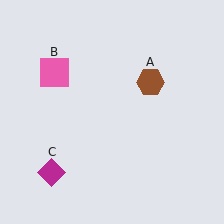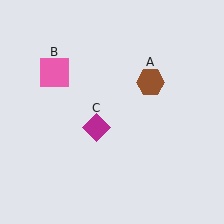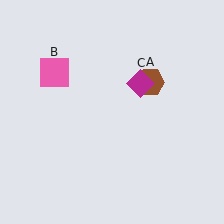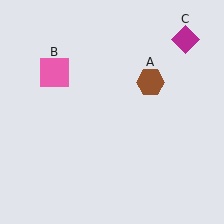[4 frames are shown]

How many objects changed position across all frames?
1 object changed position: magenta diamond (object C).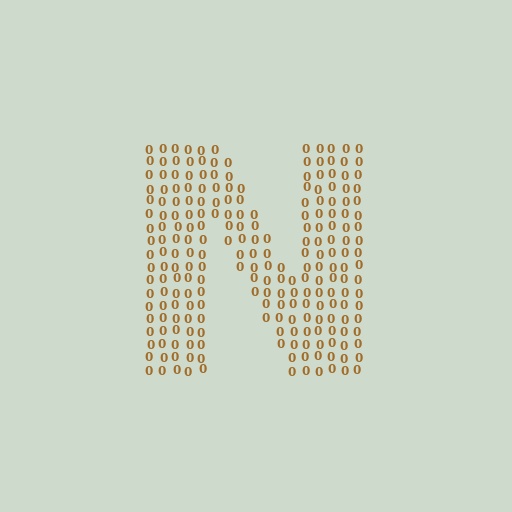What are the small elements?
The small elements are digit 0's.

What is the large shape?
The large shape is the letter N.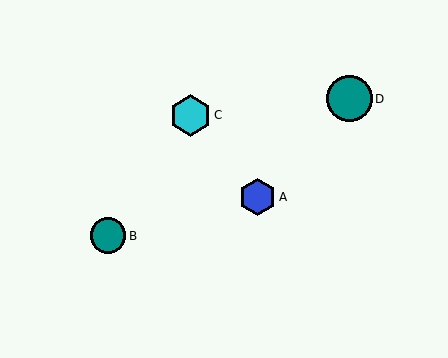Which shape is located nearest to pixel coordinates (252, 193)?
The blue hexagon (labeled A) at (257, 197) is nearest to that location.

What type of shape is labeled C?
Shape C is a cyan hexagon.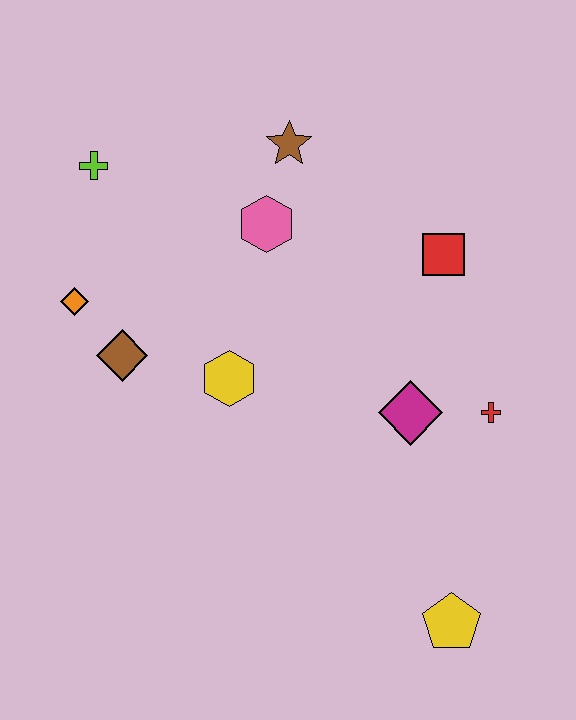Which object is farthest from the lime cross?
The yellow pentagon is farthest from the lime cross.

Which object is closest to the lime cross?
The orange diamond is closest to the lime cross.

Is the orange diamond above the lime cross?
No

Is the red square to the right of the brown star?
Yes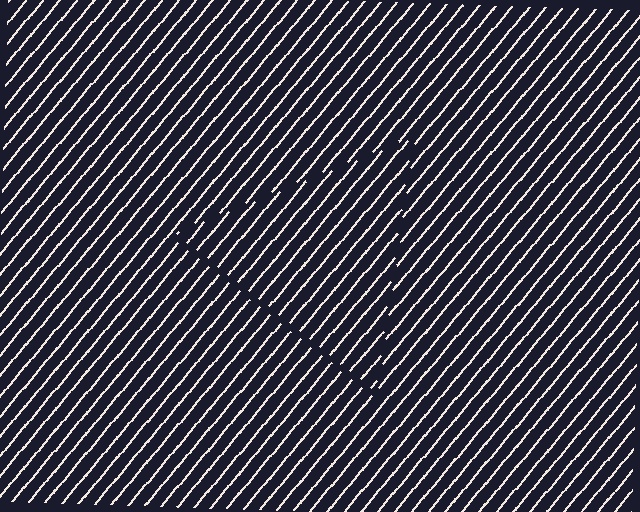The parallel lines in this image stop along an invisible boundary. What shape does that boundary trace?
An illusory triangle. The interior of the shape contains the same grating, shifted by half a period — the contour is defined by the phase discontinuity where line-ends from the inner and outer gratings abut.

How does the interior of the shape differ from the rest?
The interior of the shape contains the same grating, shifted by half a period — the contour is defined by the phase discontinuity where line-ends from the inner and outer gratings abut.